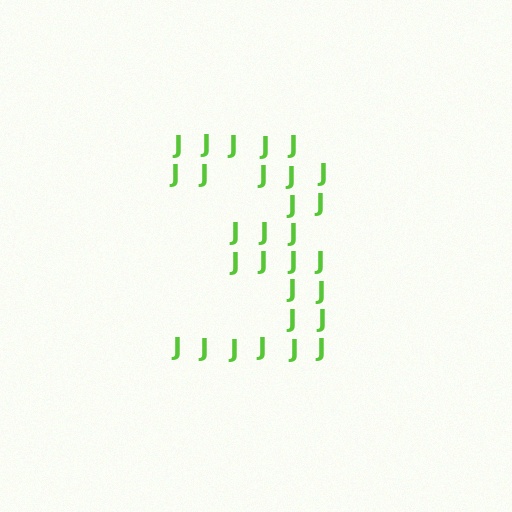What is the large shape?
The large shape is the digit 3.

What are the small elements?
The small elements are letter J's.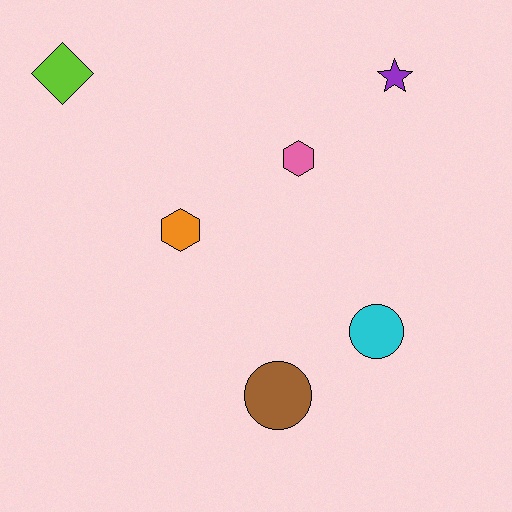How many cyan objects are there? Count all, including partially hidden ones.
There is 1 cyan object.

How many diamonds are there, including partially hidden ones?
There is 1 diamond.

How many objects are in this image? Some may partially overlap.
There are 6 objects.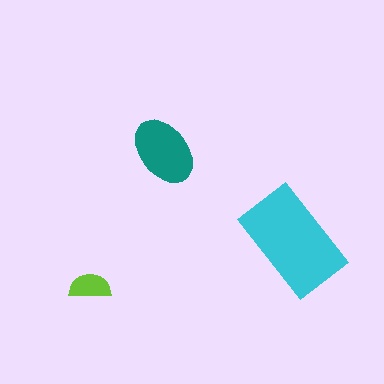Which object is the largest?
The cyan rectangle.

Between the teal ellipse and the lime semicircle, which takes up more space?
The teal ellipse.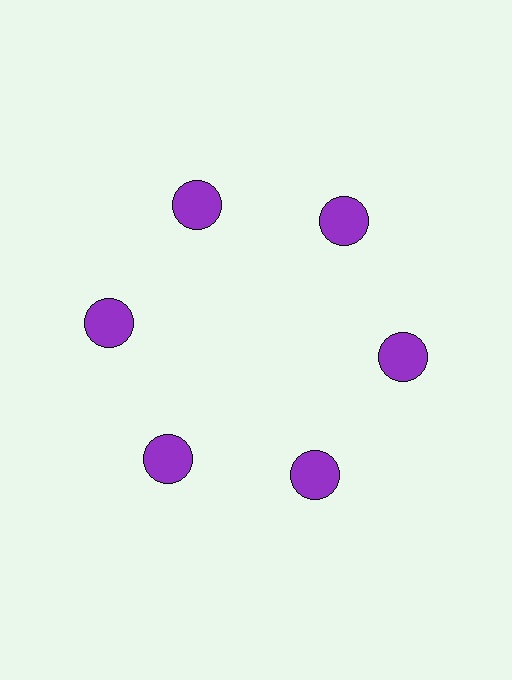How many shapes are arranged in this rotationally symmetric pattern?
There are 6 shapes, arranged in 6 groups of 1.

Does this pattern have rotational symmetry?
Yes, this pattern has 6-fold rotational symmetry. It looks the same after rotating 60 degrees around the center.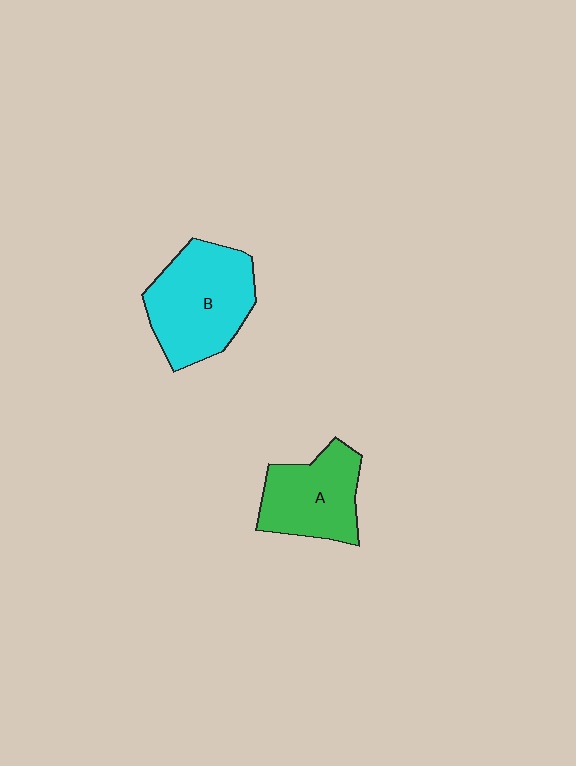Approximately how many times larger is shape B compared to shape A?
Approximately 1.3 times.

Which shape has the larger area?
Shape B (cyan).